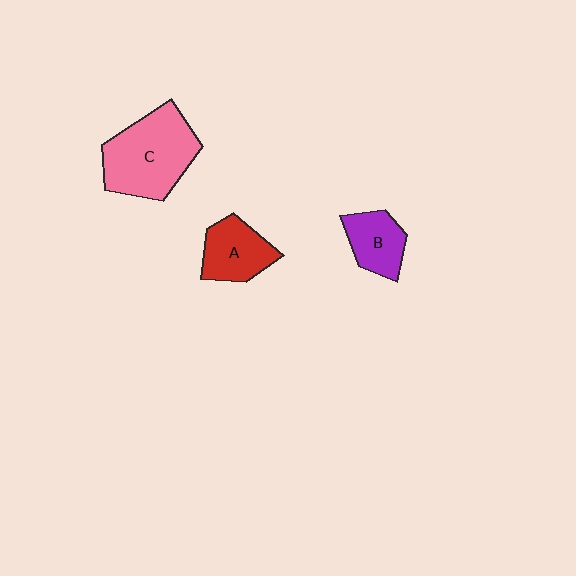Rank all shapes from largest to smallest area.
From largest to smallest: C (pink), A (red), B (purple).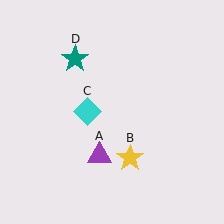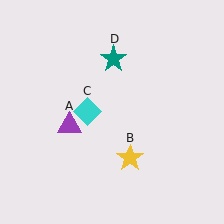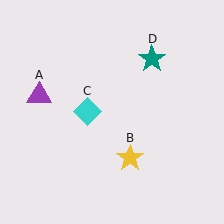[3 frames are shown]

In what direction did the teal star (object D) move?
The teal star (object D) moved right.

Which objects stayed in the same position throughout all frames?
Yellow star (object B) and cyan diamond (object C) remained stationary.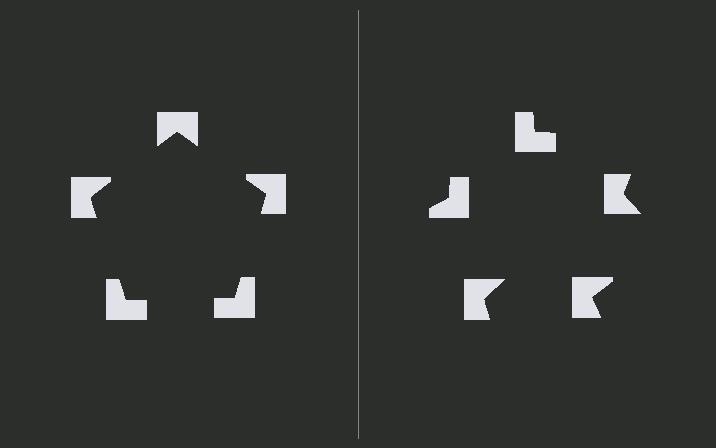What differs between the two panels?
The notched squares are positioned identically on both sides; only the wedge orientations differ. On the left they align to a pentagon; on the right they are misaligned.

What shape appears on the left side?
An illusory pentagon.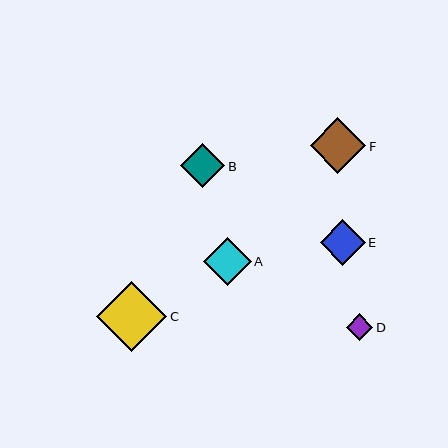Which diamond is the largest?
Diamond C is the largest with a size of approximately 71 pixels.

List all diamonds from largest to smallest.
From largest to smallest: C, F, A, E, B, D.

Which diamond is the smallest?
Diamond D is the smallest with a size of approximately 27 pixels.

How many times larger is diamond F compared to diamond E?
Diamond F is approximately 1.2 times the size of diamond E.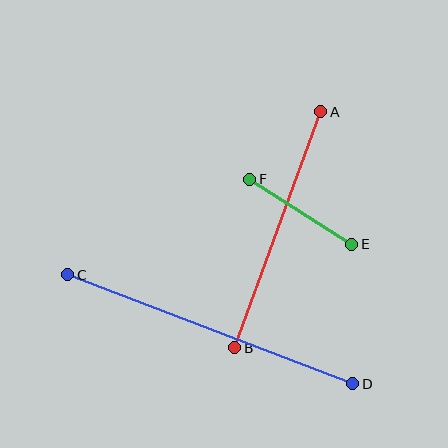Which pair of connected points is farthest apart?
Points C and D are farthest apart.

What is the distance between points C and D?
The distance is approximately 305 pixels.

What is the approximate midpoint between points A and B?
The midpoint is at approximately (278, 230) pixels.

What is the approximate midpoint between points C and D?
The midpoint is at approximately (210, 329) pixels.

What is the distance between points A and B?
The distance is approximately 251 pixels.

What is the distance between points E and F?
The distance is approximately 121 pixels.